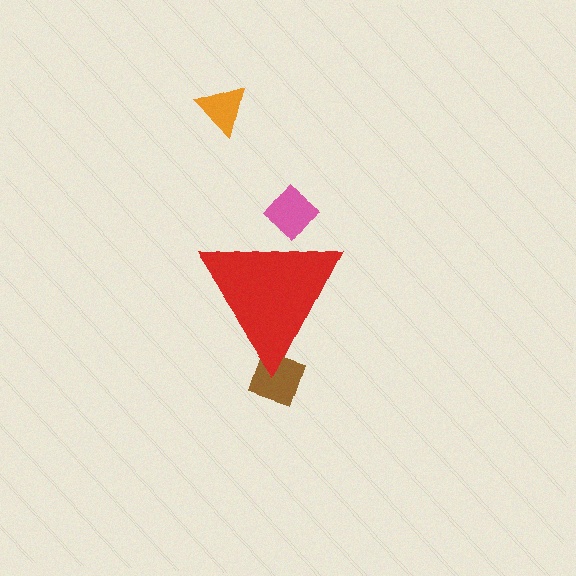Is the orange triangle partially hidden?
No, the orange triangle is fully visible.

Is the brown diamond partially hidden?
Yes, the brown diamond is partially hidden behind the red triangle.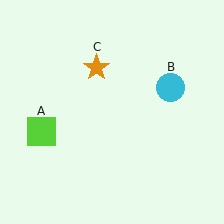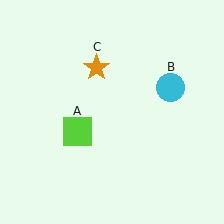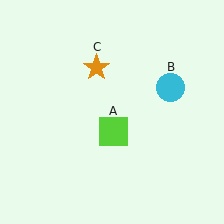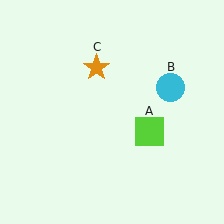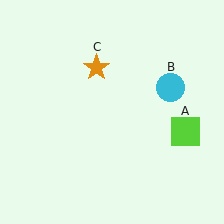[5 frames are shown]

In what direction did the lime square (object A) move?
The lime square (object A) moved right.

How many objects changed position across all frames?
1 object changed position: lime square (object A).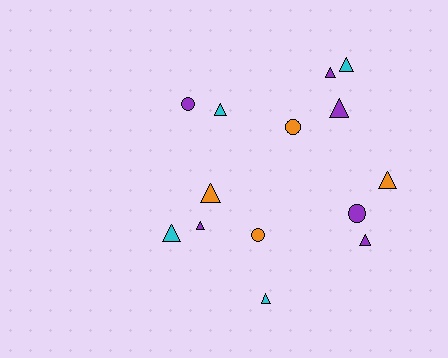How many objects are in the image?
There are 14 objects.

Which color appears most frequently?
Purple, with 6 objects.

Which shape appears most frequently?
Triangle, with 10 objects.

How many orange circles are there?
There are 2 orange circles.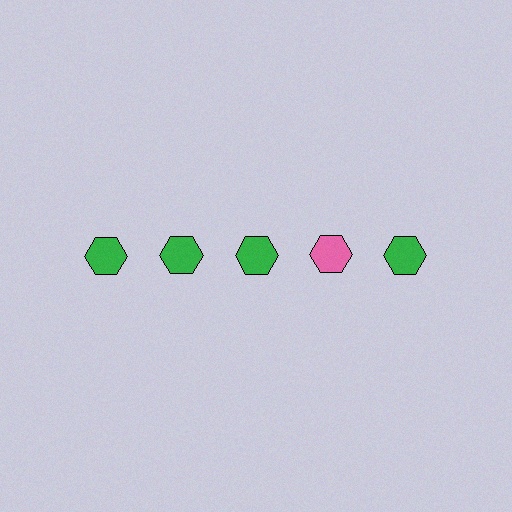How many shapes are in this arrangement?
There are 5 shapes arranged in a grid pattern.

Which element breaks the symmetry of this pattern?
The pink hexagon in the top row, second from right column breaks the symmetry. All other shapes are green hexagons.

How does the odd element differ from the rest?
It has a different color: pink instead of green.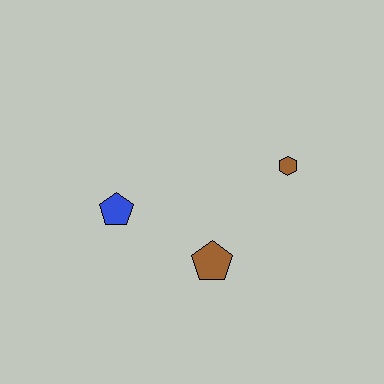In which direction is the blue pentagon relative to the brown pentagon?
The blue pentagon is to the left of the brown pentagon.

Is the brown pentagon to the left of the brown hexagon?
Yes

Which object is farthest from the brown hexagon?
The blue pentagon is farthest from the brown hexagon.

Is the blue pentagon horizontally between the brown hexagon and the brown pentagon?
No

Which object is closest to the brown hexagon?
The brown pentagon is closest to the brown hexagon.